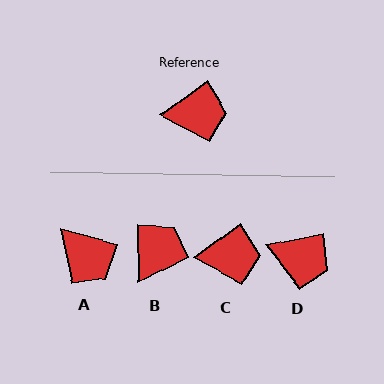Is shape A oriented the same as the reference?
No, it is off by about 51 degrees.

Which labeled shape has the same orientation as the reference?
C.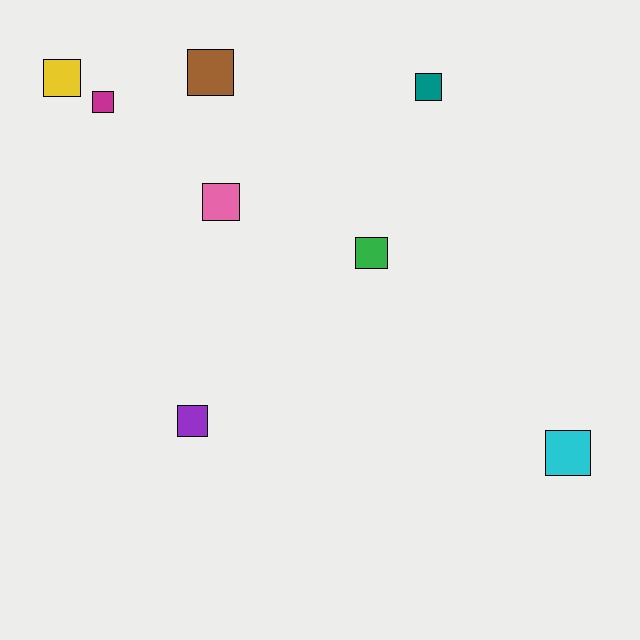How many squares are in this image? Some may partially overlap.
There are 8 squares.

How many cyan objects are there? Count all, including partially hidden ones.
There is 1 cyan object.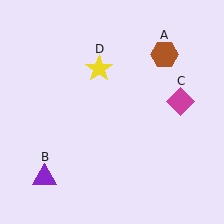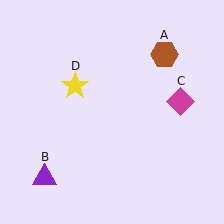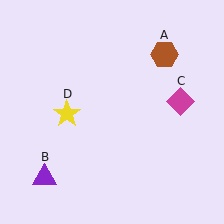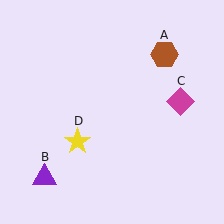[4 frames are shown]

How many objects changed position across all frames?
1 object changed position: yellow star (object D).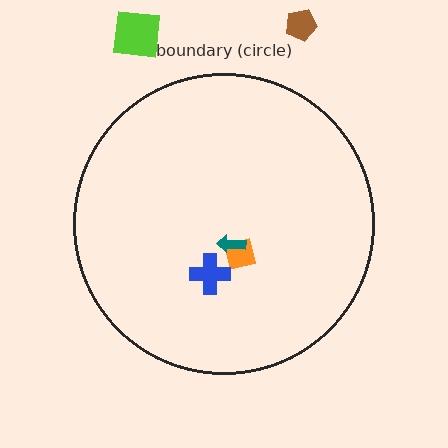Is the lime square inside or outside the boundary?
Outside.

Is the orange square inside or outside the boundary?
Inside.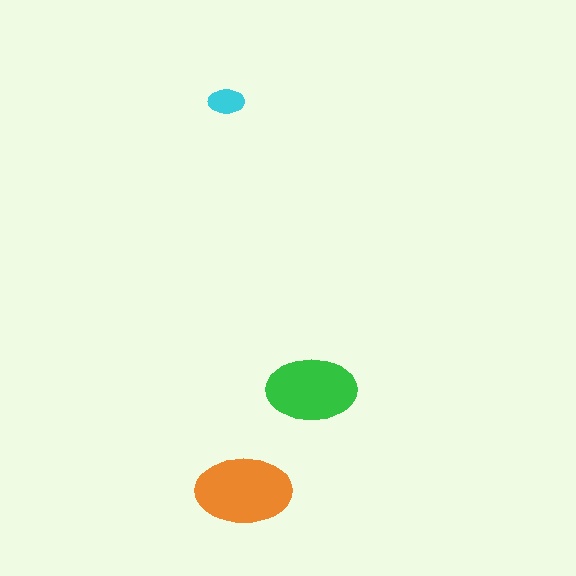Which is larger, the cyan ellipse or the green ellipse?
The green one.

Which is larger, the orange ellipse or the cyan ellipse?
The orange one.